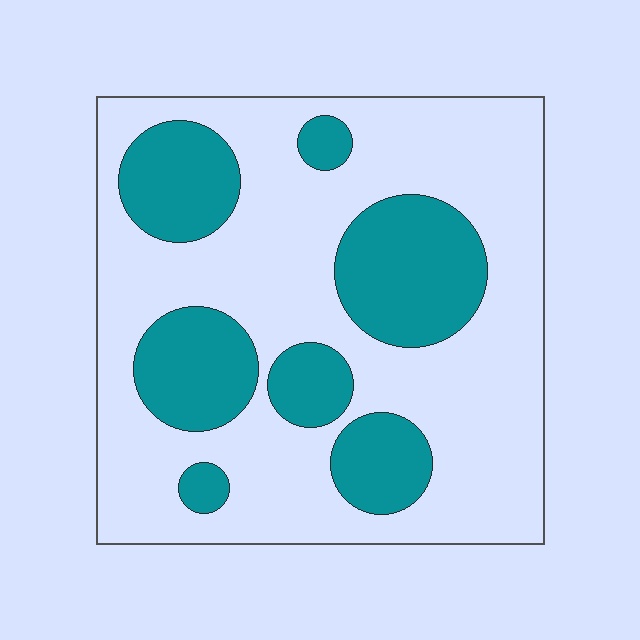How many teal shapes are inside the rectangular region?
7.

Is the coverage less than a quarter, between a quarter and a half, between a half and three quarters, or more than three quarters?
Between a quarter and a half.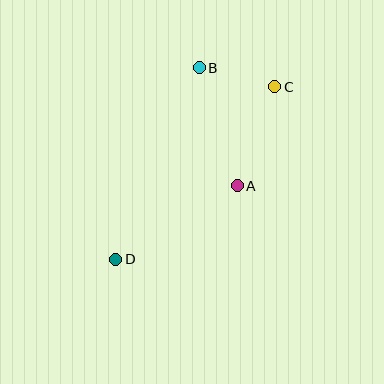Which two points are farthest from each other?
Points C and D are farthest from each other.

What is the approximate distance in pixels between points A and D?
The distance between A and D is approximately 142 pixels.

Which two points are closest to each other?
Points B and C are closest to each other.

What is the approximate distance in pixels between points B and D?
The distance between B and D is approximately 209 pixels.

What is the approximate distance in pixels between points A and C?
The distance between A and C is approximately 106 pixels.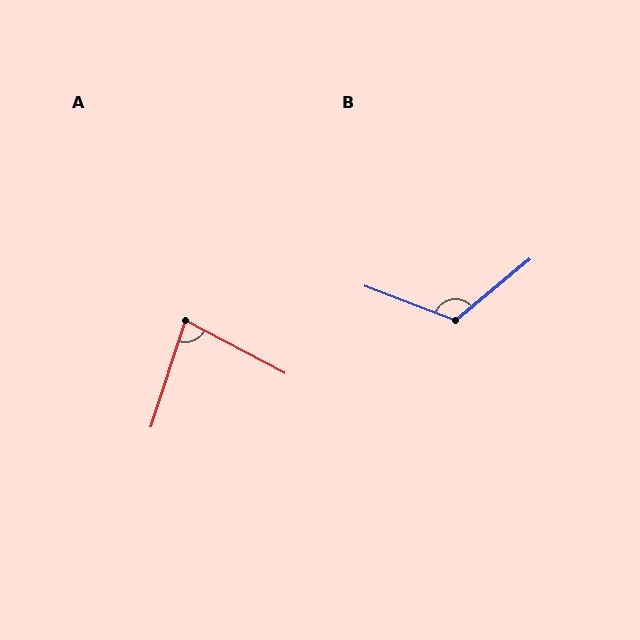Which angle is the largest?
B, at approximately 120 degrees.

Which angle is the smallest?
A, at approximately 80 degrees.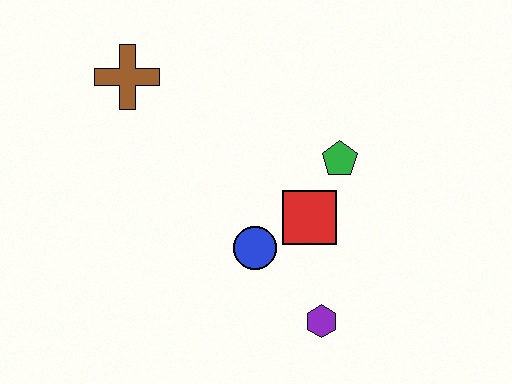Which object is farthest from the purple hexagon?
The brown cross is farthest from the purple hexagon.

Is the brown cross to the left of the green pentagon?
Yes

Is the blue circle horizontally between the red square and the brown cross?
Yes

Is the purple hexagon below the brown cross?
Yes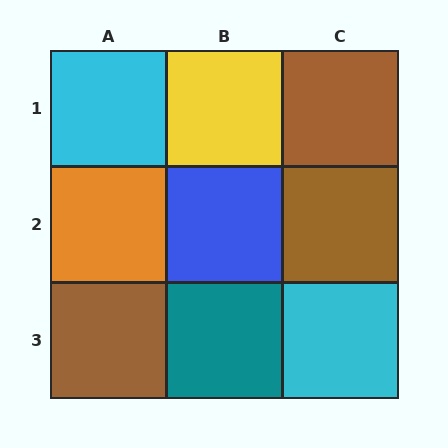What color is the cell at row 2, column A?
Orange.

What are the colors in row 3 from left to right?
Brown, teal, cyan.